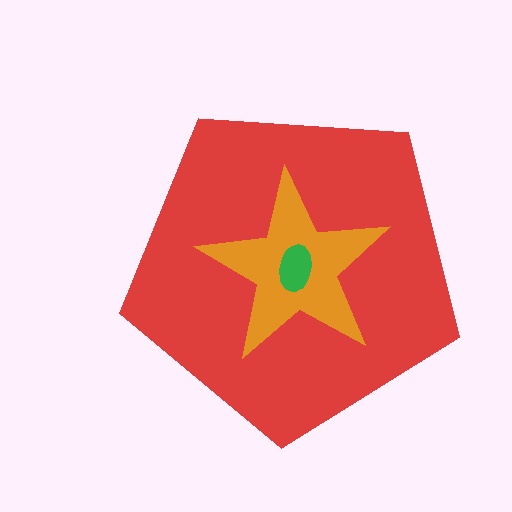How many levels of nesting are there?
3.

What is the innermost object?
The green ellipse.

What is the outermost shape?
The red pentagon.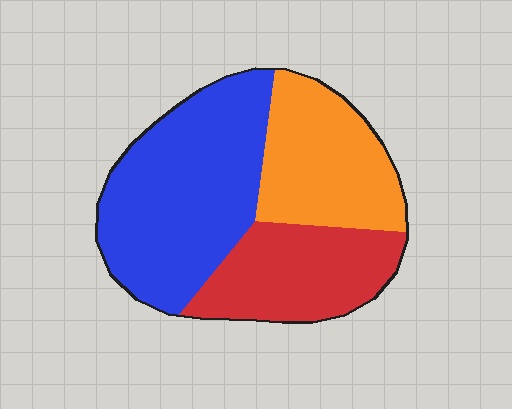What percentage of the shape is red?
Red takes up about one quarter (1/4) of the shape.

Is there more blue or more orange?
Blue.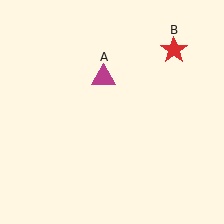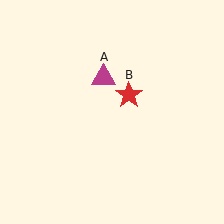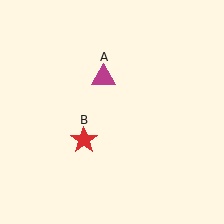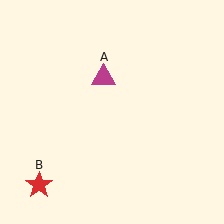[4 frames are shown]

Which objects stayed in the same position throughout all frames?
Magenta triangle (object A) remained stationary.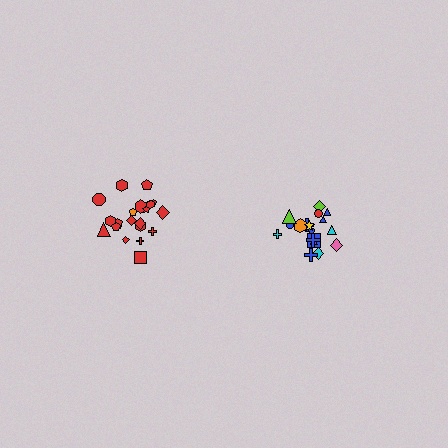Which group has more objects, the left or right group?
The left group.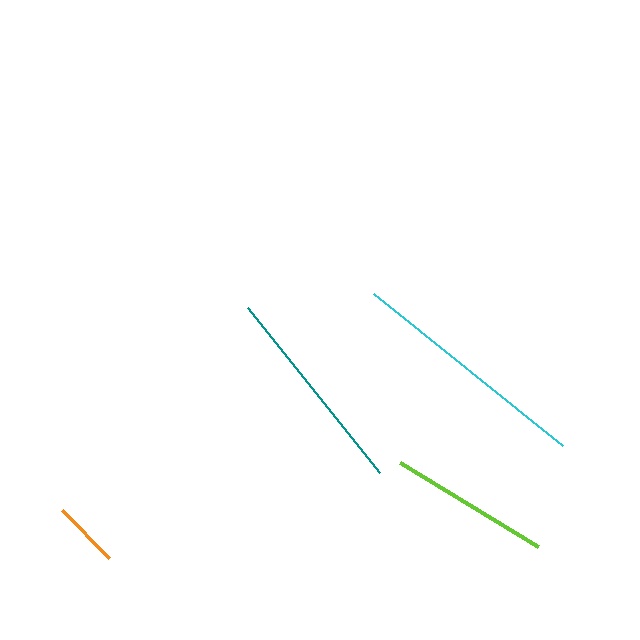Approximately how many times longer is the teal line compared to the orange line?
The teal line is approximately 3.2 times the length of the orange line.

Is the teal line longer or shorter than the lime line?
The teal line is longer than the lime line.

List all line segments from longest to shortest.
From longest to shortest: cyan, teal, lime, orange.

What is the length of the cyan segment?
The cyan segment is approximately 243 pixels long.